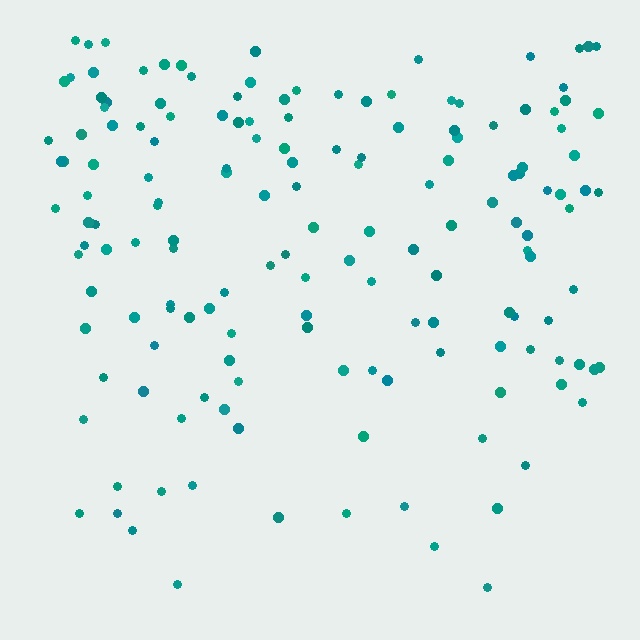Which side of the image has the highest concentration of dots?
The top.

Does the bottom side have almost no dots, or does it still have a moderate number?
Still a moderate number, just noticeably fewer than the top.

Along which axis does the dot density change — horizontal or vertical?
Vertical.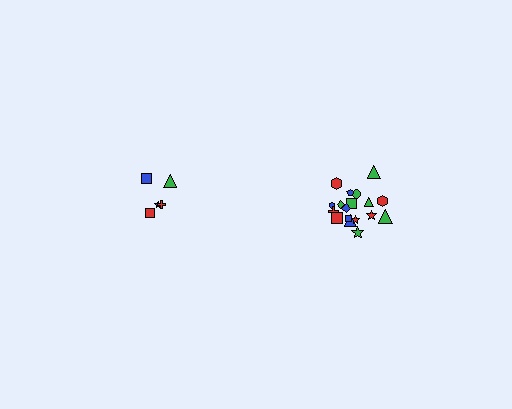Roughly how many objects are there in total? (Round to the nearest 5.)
Roughly 25 objects in total.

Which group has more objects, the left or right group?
The right group.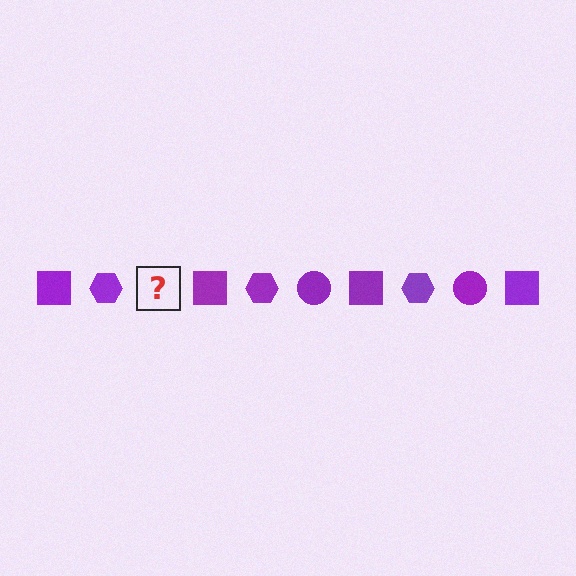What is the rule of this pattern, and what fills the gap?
The rule is that the pattern cycles through square, hexagon, circle shapes in purple. The gap should be filled with a purple circle.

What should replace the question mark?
The question mark should be replaced with a purple circle.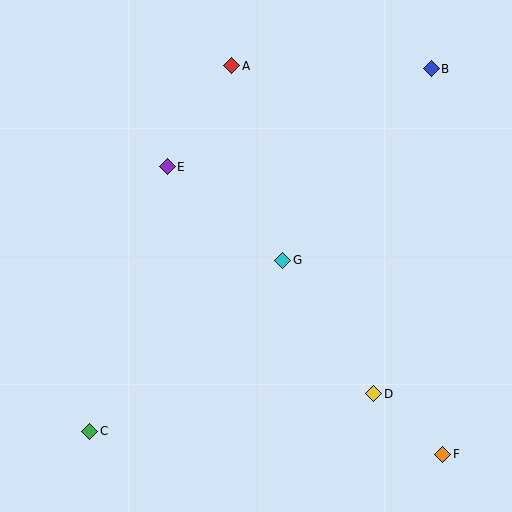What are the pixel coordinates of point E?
Point E is at (167, 167).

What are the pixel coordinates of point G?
Point G is at (283, 260).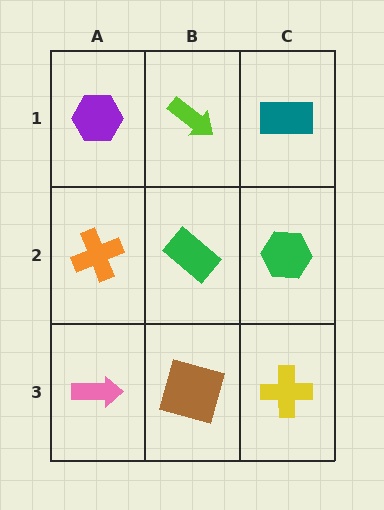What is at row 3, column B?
A brown square.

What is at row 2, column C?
A green hexagon.